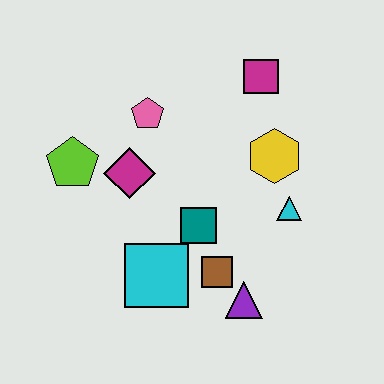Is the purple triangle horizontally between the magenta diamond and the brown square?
No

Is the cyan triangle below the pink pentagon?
Yes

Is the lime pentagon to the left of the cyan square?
Yes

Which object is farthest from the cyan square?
The magenta square is farthest from the cyan square.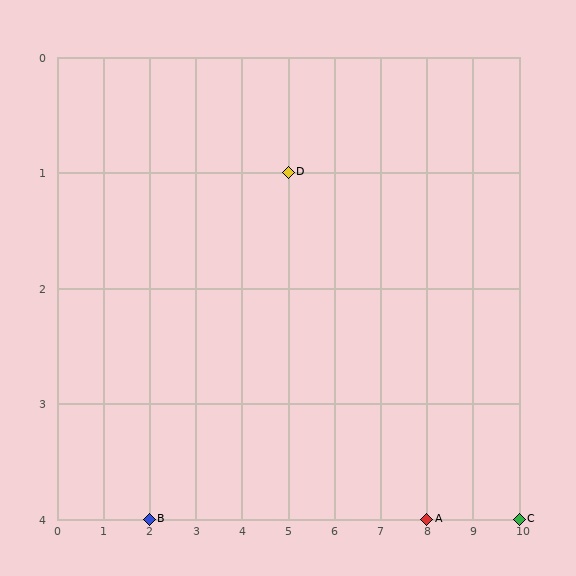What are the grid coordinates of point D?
Point D is at grid coordinates (5, 1).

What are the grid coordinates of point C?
Point C is at grid coordinates (10, 4).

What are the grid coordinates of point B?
Point B is at grid coordinates (2, 4).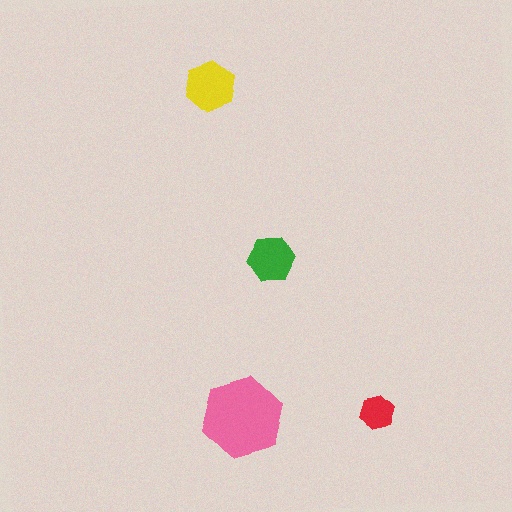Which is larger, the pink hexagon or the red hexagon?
The pink one.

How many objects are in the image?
There are 4 objects in the image.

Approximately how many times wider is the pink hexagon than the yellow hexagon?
About 1.5 times wider.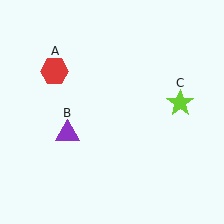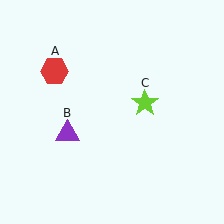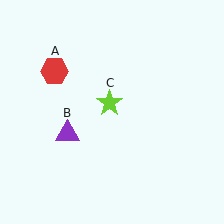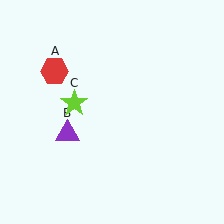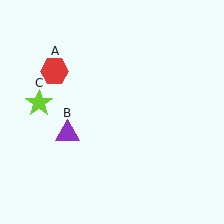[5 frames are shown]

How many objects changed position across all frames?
1 object changed position: lime star (object C).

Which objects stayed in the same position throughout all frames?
Red hexagon (object A) and purple triangle (object B) remained stationary.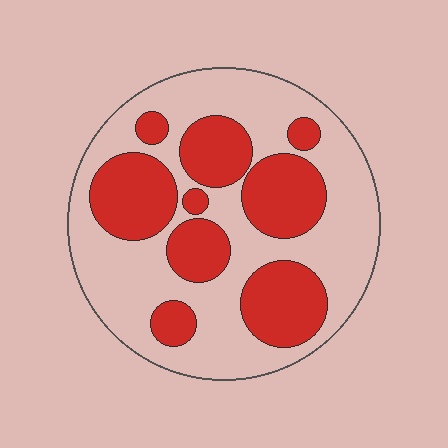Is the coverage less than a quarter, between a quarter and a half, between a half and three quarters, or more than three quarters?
Between a quarter and a half.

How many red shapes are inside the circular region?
9.